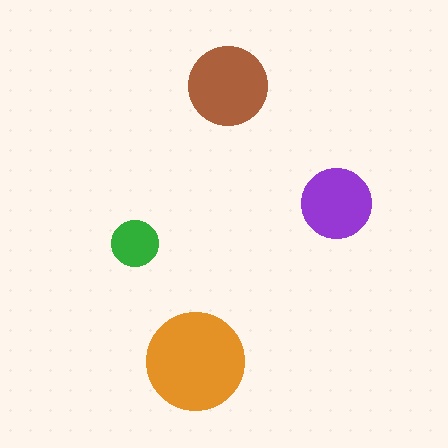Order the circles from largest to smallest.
the orange one, the brown one, the purple one, the green one.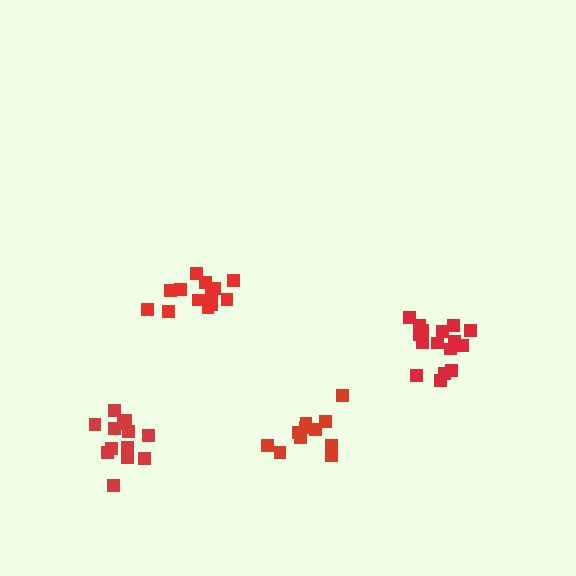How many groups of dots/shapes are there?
There are 4 groups.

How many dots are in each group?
Group 1: 11 dots, Group 2: 13 dots, Group 3: 16 dots, Group 4: 14 dots (54 total).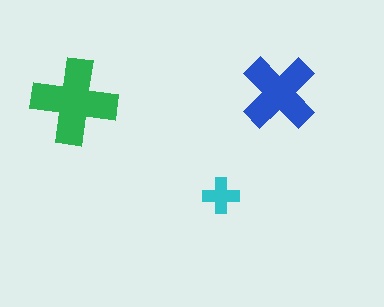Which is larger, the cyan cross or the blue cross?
The blue one.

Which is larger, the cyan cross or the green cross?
The green one.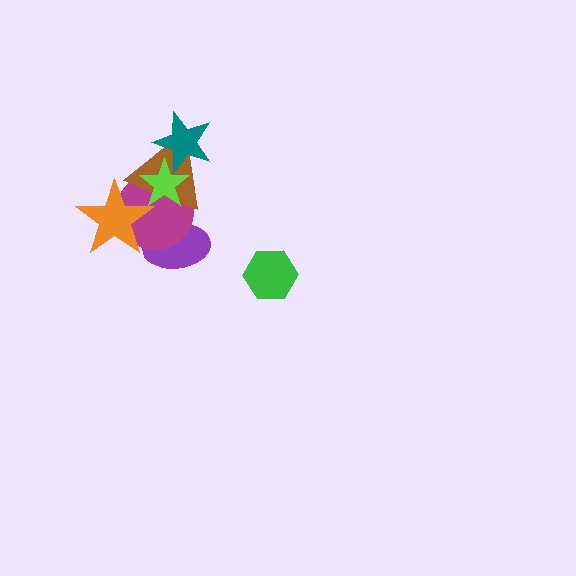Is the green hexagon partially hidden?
No, no other shape covers it.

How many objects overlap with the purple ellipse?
2 objects overlap with the purple ellipse.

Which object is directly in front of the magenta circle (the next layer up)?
The brown triangle is directly in front of the magenta circle.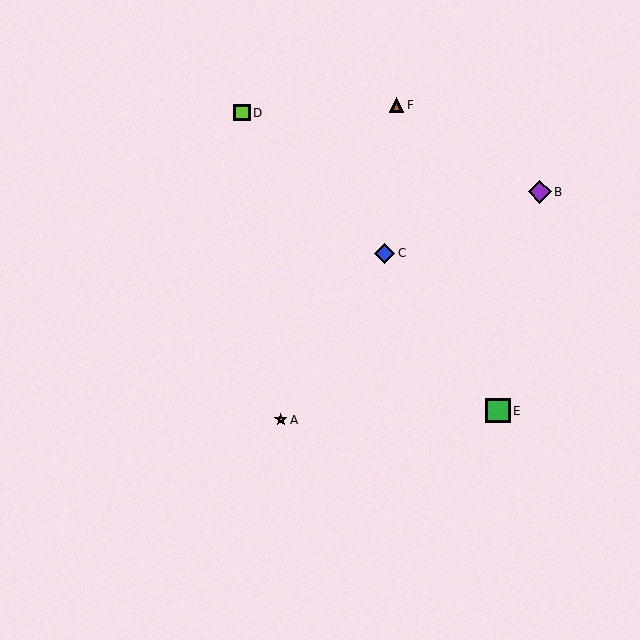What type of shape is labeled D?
Shape D is a lime square.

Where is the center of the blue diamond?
The center of the blue diamond is at (385, 253).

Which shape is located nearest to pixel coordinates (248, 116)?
The lime square (labeled D) at (242, 113) is nearest to that location.